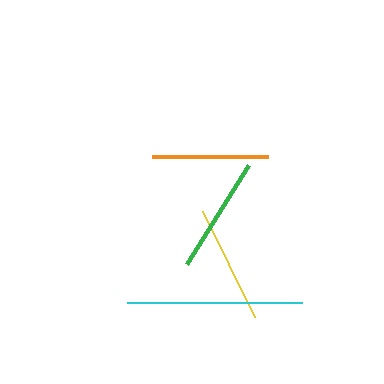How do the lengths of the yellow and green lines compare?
The yellow and green lines are approximately the same length.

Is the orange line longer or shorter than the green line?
The green line is longer than the orange line.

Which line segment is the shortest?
The orange line is the shortest at approximately 116 pixels.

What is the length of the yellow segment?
The yellow segment is approximately 119 pixels long.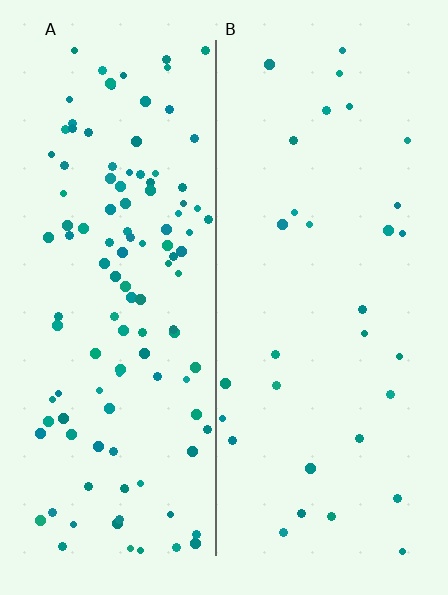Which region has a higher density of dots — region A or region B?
A (the left).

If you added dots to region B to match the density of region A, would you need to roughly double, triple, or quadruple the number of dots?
Approximately quadruple.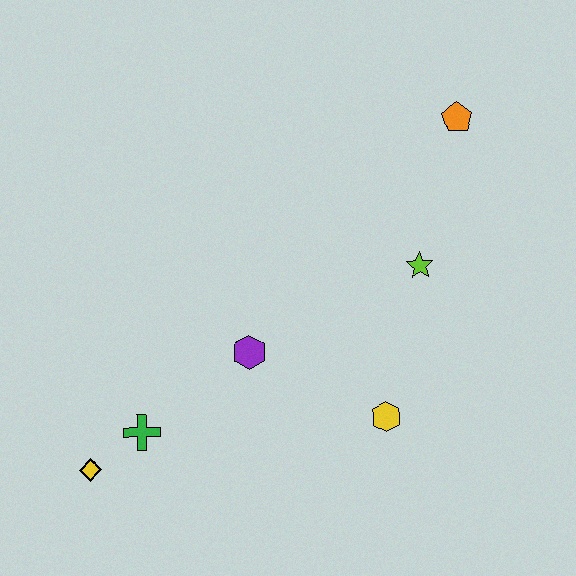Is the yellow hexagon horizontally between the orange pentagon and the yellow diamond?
Yes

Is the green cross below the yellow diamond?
No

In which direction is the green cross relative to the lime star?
The green cross is to the left of the lime star.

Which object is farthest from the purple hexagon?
The orange pentagon is farthest from the purple hexagon.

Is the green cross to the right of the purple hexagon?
No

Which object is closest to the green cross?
The yellow diamond is closest to the green cross.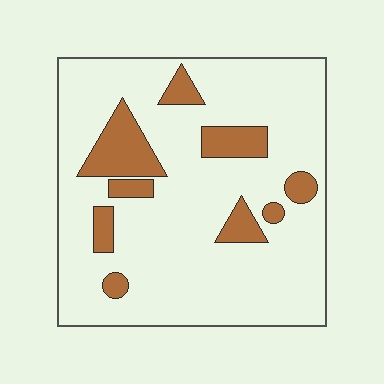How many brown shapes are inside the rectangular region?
9.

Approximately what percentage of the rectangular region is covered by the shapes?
Approximately 15%.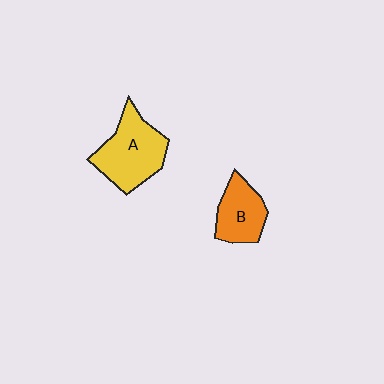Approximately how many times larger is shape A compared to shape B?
Approximately 1.5 times.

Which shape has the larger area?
Shape A (yellow).